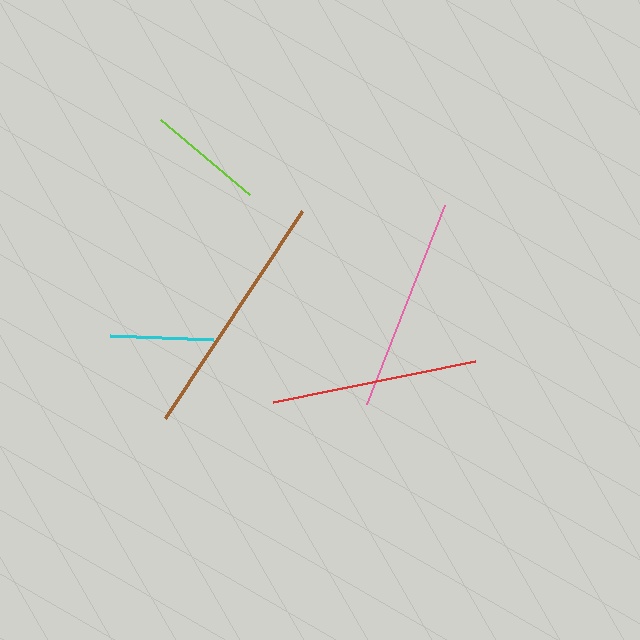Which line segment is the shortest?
The cyan line is the shortest at approximately 104 pixels.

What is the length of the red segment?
The red segment is approximately 206 pixels long.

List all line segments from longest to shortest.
From longest to shortest: brown, pink, red, lime, cyan.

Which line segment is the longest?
The brown line is the longest at approximately 248 pixels.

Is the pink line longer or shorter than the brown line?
The brown line is longer than the pink line.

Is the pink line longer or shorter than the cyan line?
The pink line is longer than the cyan line.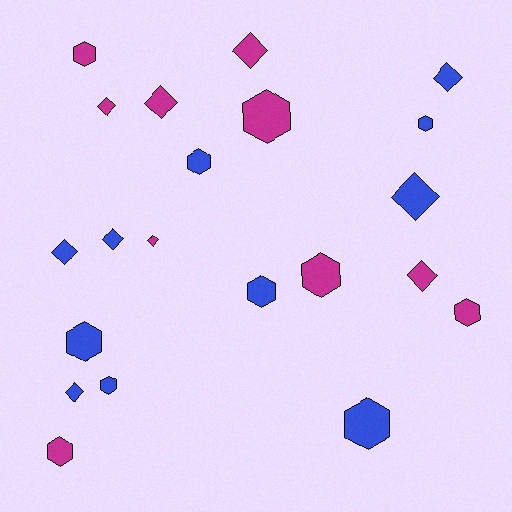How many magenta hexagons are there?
There are 5 magenta hexagons.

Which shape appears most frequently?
Hexagon, with 11 objects.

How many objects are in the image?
There are 21 objects.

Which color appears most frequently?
Blue, with 11 objects.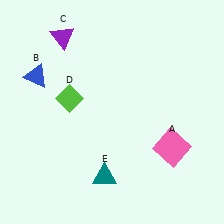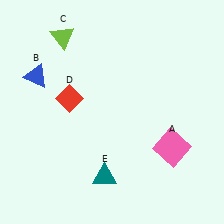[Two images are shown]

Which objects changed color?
C changed from purple to lime. D changed from lime to red.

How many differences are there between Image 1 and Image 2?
There are 2 differences between the two images.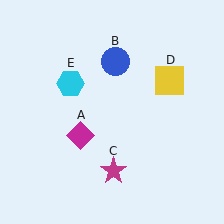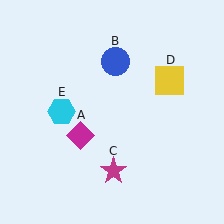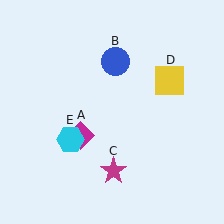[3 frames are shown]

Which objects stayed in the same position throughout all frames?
Magenta diamond (object A) and blue circle (object B) and magenta star (object C) and yellow square (object D) remained stationary.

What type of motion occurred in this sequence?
The cyan hexagon (object E) rotated counterclockwise around the center of the scene.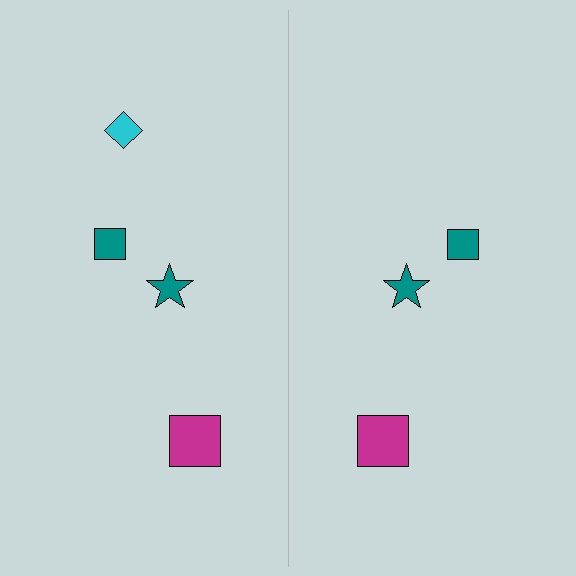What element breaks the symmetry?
A cyan diamond is missing from the right side.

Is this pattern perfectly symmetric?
No, the pattern is not perfectly symmetric. A cyan diamond is missing from the right side.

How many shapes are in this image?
There are 7 shapes in this image.